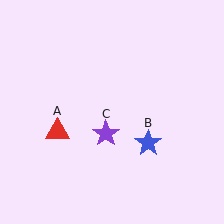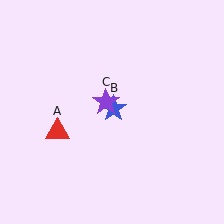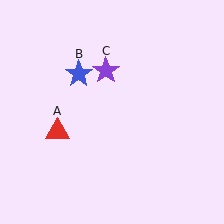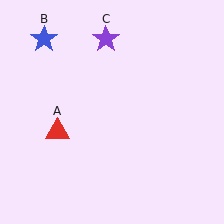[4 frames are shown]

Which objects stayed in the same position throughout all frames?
Red triangle (object A) remained stationary.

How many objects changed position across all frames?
2 objects changed position: blue star (object B), purple star (object C).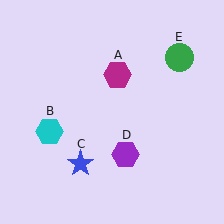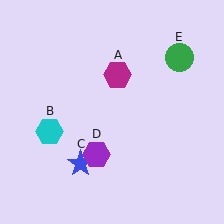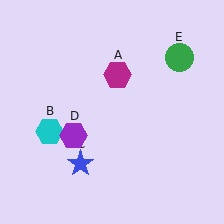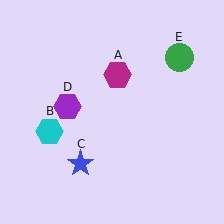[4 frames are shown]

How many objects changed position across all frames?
1 object changed position: purple hexagon (object D).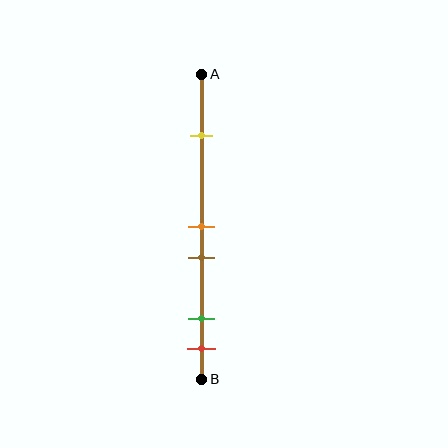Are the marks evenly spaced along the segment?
No, the marks are not evenly spaced.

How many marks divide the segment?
There are 5 marks dividing the segment.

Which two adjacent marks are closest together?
The orange and brown marks are the closest adjacent pair.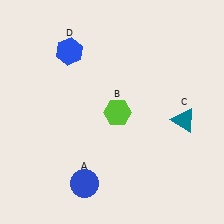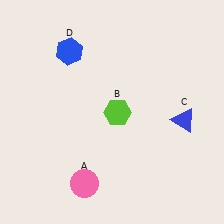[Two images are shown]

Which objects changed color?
A changed from blue to pink. C changed from teal to blue.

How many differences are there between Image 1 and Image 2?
There are 2 differences between the two images.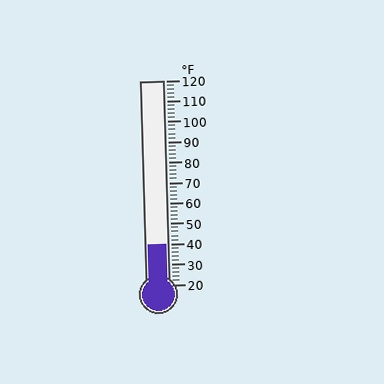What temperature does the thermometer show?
The thermometer shows approximately 40°F.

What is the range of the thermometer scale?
The thermometer scale ranges from 20°F to 120°F.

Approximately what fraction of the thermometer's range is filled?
The thermometer is filled to approximately 20% of its range.